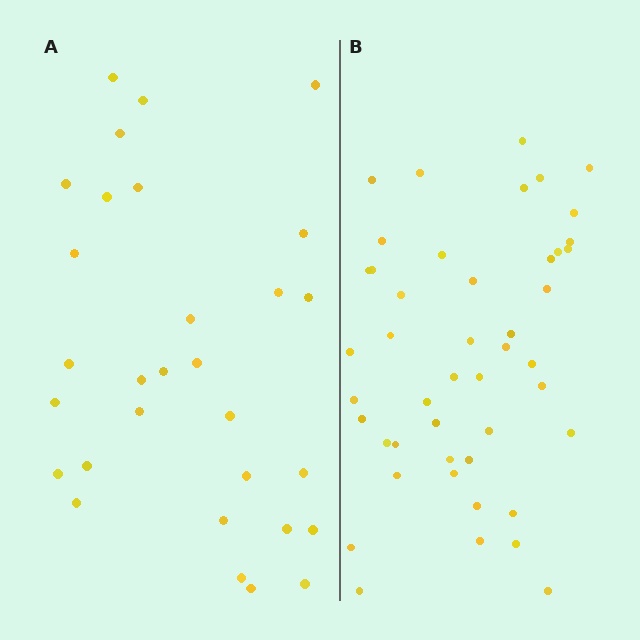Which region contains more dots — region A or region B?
Region B (the right region) has more dots.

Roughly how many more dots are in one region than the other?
Region B has approximately 15 more dots than region A.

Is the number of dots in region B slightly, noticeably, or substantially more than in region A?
Region B has substantially more. The ratio is roughly 1.5 to 1.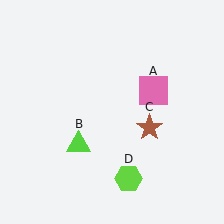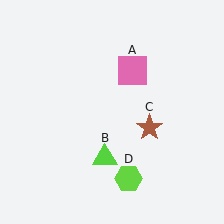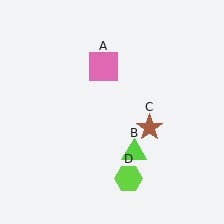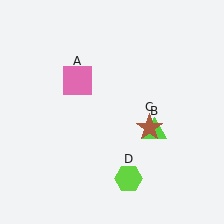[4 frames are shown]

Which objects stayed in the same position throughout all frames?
Brown star (object C) and lime hexagon (object D) remained stationary.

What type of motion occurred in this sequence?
The pink square (object A), lime triangle (object B) rotated counterclockwise around the center of the scene.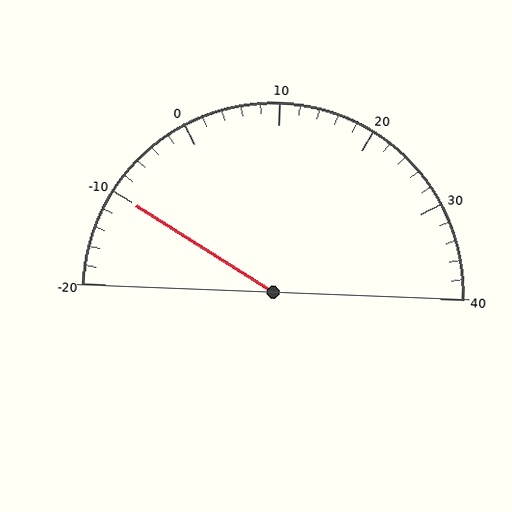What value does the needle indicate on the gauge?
The needle indicates approximately -10.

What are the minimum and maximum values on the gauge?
The gauge ranges from -20 to 40.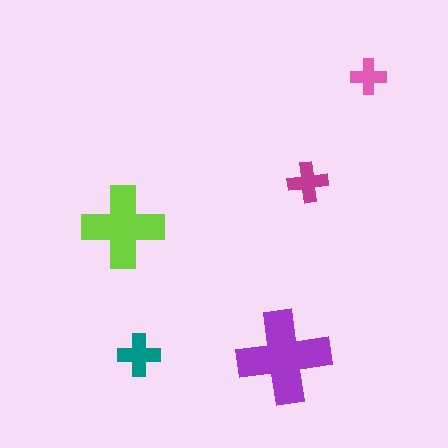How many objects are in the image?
There are 5 objects in the image.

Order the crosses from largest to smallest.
the purple one, the lime one, the teal one, the magenta one, the pink one.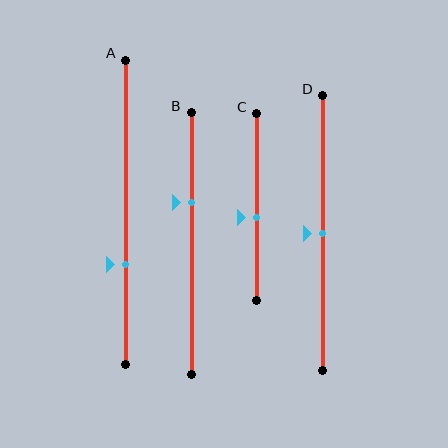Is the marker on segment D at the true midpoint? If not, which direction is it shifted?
Yes, the marker on segment D is at the true midpoint.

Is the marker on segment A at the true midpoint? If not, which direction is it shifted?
No, the marker on segment A is shifted downward by about 17% of the segment length.